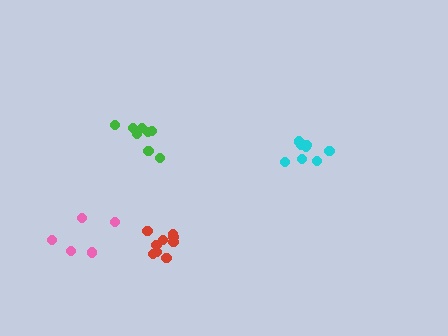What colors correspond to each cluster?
The clusters are colored: cyan, red, green, pink.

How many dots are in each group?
Group 1: 8 dots, Group 2: 9 dots, Group 3: 8 dots, Group 4: 5 dots (30 total).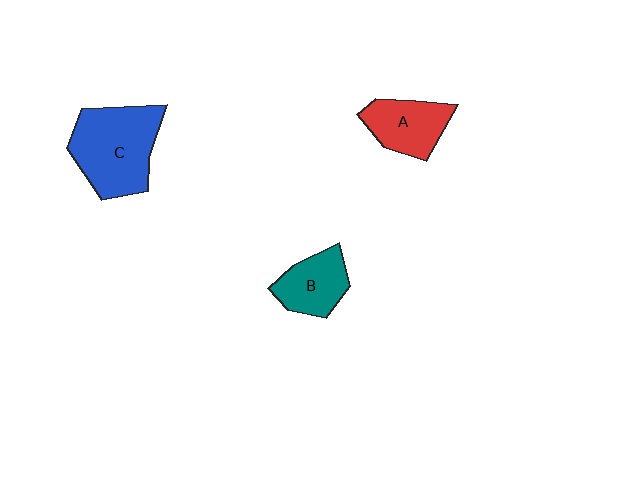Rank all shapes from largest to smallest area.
From largest to smallest: C (blue), A (red), B (teal).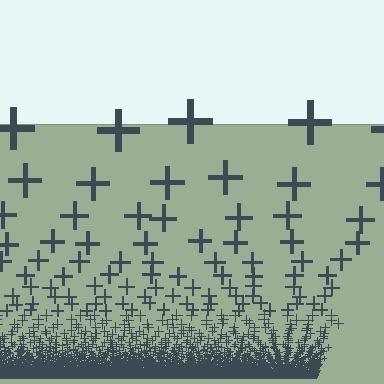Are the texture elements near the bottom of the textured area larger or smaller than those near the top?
Smaller. The gradient is inverted — elements near the bottom are smaller and denser.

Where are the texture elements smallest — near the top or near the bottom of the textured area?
Near the bottom.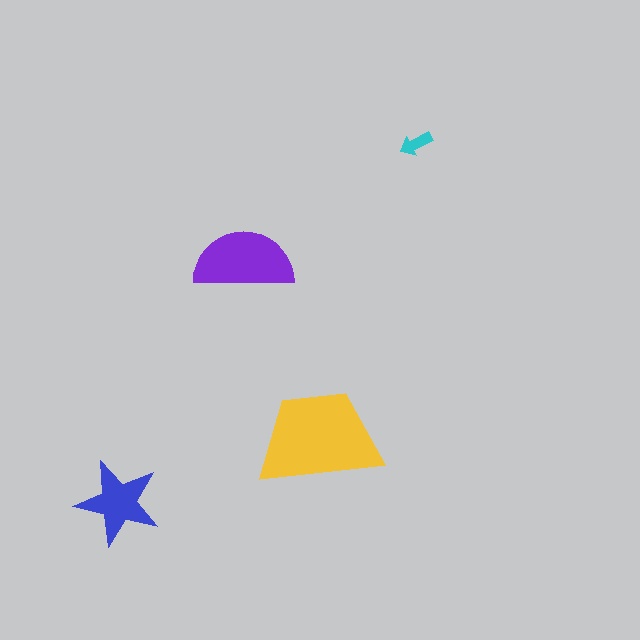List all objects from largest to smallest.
The yellow trapezoid, the purple semicircle, the blue star, the cyan arrow.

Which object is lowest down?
The blue star is bottommost.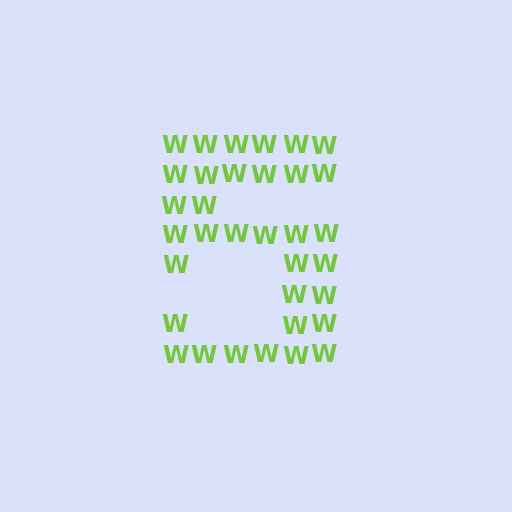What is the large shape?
The large shape is the digit 5.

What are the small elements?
The small elements are letter W's.